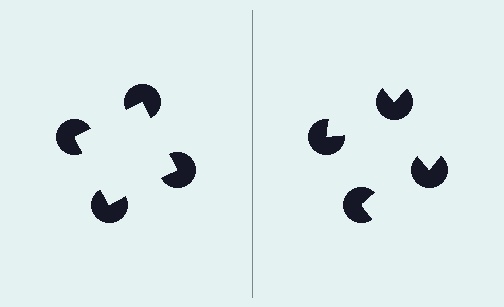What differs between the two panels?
The pac-man discs are positioned identically on both sides; only the wedge orientations differ. On the left they align to a square; on the right they are misaligned.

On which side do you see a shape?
An illusory square appears on the left side. On the right side the wedge cuts are rotated, so no coherent shape forms.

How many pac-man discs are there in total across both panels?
8 — 4 on each side.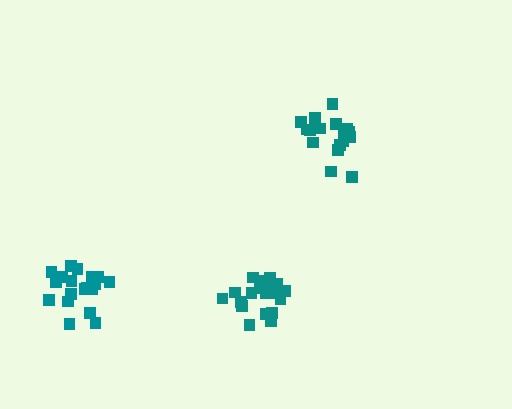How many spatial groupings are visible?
There are 3 spatial groupings.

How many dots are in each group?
Group 1: 20 dots, Group 2: 20 dots, Group 3: 17 dots (57 total).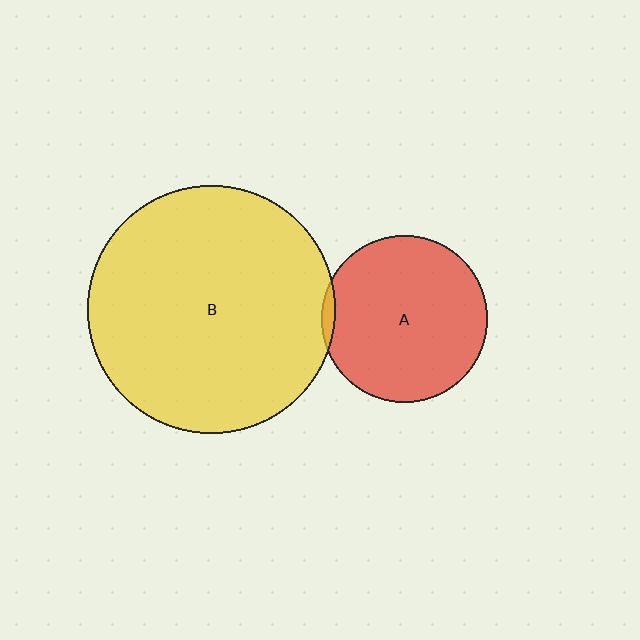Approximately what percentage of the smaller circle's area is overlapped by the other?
Approximately 5%.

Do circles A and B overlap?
Yes.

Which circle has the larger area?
Circle B (yellow).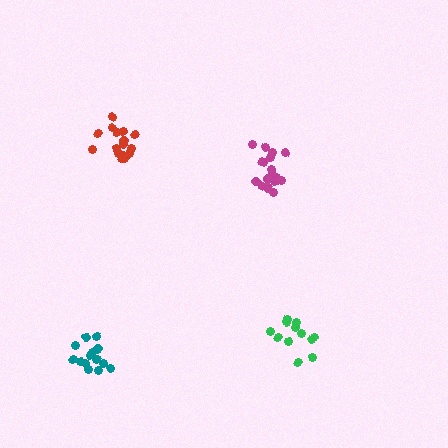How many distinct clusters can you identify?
There are 4 distinct clusters.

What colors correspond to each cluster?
The clusters are colored: green, red, magenta, teal.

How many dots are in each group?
Group 1: 12 dots, Group 2: 16 dots, Group 3: 18 dots, Group 4: 15 dots (61 total).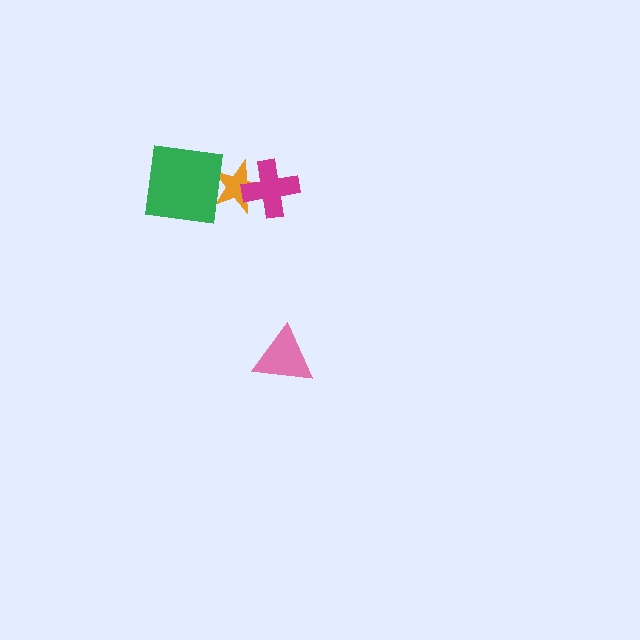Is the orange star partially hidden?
Yes, it is partially covered by another shape.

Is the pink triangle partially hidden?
No, no other shape covers it.